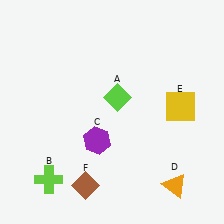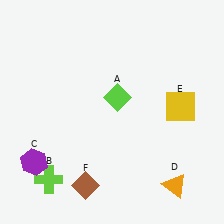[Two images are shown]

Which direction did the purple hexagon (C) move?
The purple hexagon (C) moved left.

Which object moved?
The purple hexagon (C) moved left.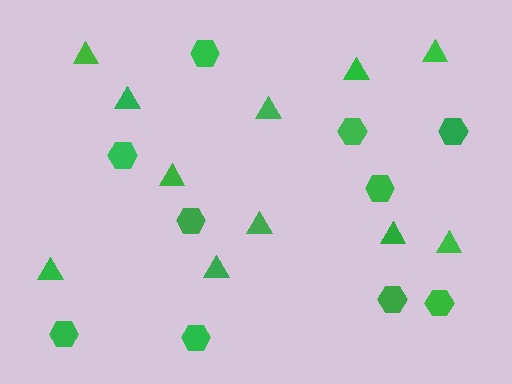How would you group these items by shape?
There are 2 groups: one group of hexagons (10) and one group of triangles (11).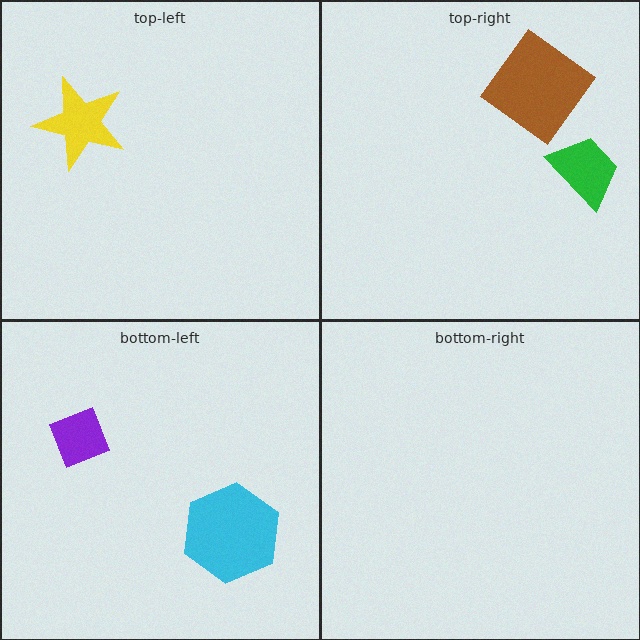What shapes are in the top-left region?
The yellow star.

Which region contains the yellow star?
The top-left region.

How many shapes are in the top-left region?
1.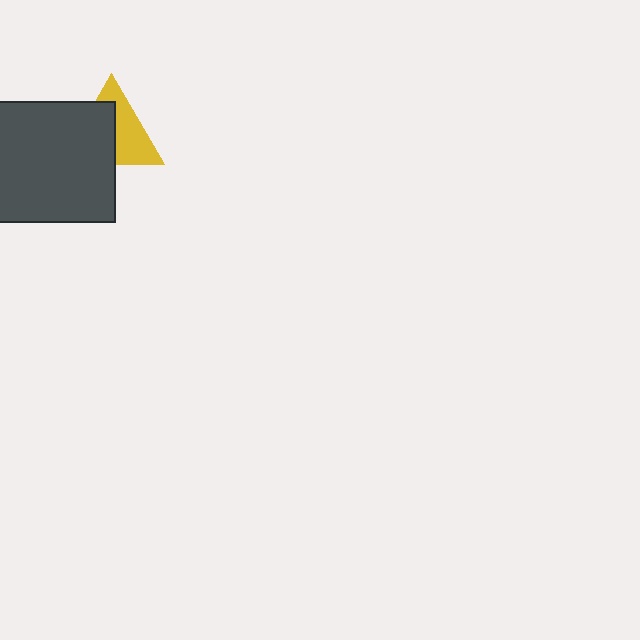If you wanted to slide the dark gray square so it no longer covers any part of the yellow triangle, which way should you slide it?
Slide it toward the lower-left — that is the most direct way to separate the two shapes.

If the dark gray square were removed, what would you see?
You would see the complete yellow triangle.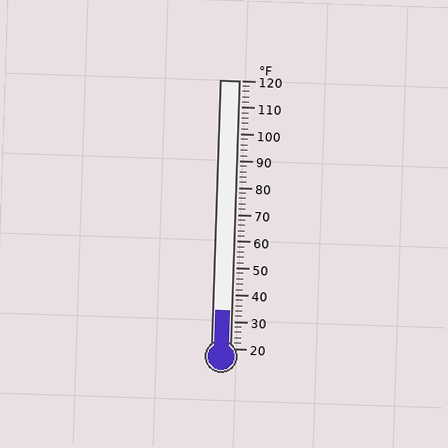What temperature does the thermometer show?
The thermometer shows approximately 34°F.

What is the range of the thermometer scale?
The thermometer scale ranges from 20°F to 120°F.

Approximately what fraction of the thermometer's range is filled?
The thermometer is filled to approximately 15% of its range.